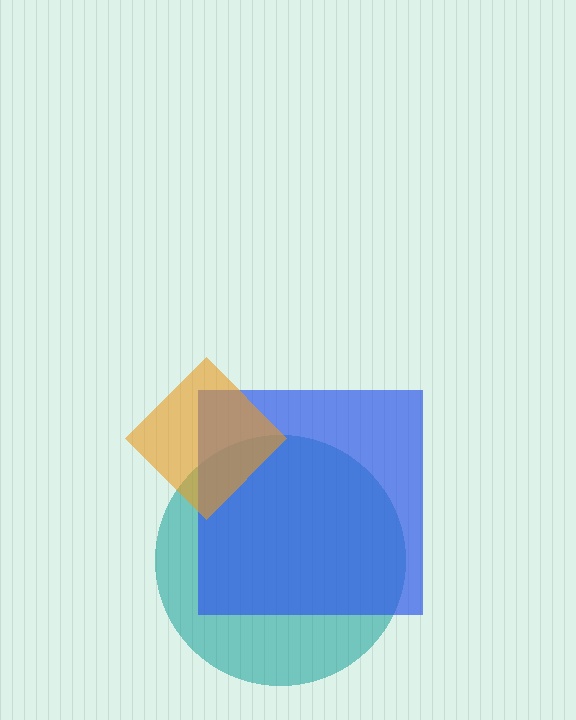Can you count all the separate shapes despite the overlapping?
Yes, there are 3 separate shapes.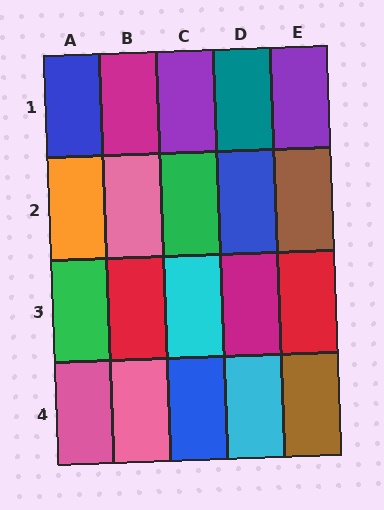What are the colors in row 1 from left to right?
Blue, magenta, purple, teal, purple.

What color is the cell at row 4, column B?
Pink.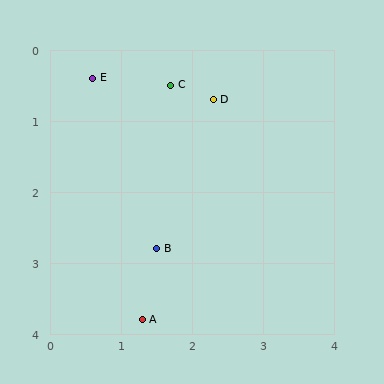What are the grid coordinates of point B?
Point B is at approximately (1.5, 2.8).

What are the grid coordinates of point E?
Point E is at approximately (0.6, 0.4).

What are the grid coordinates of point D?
Point D is at approximately (2.3, 0.7).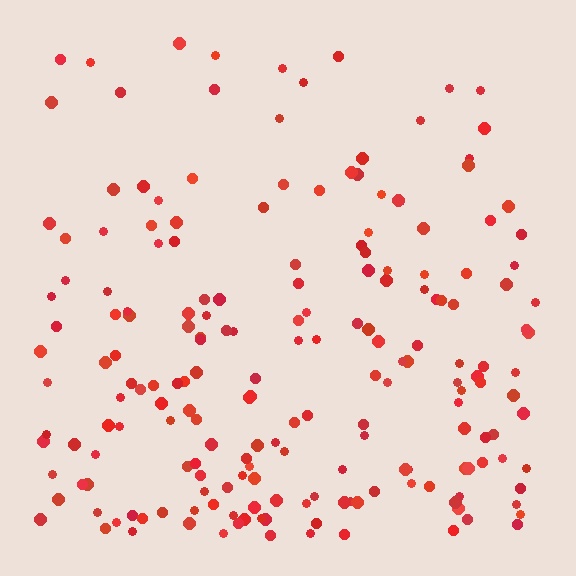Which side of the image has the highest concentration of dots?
The bottom.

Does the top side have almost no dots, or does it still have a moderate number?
Still a moderate number, just noticeably fewer than the bottom.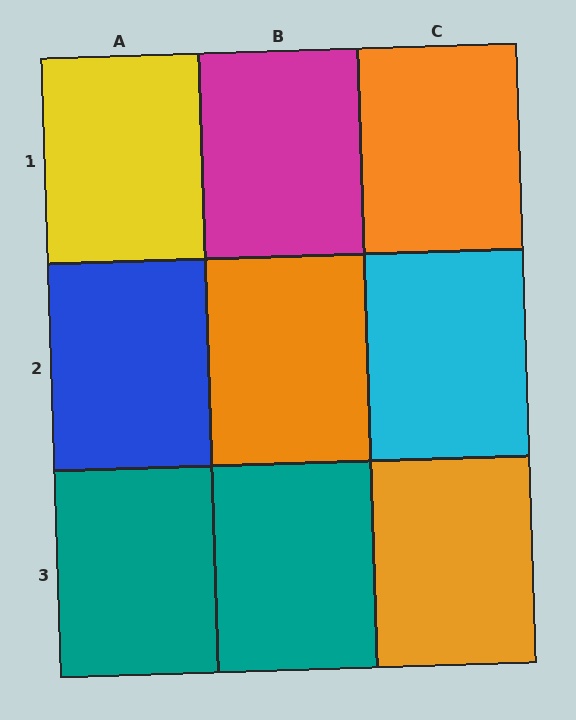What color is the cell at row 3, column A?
Teal.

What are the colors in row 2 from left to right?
Blue, orange, cyan.